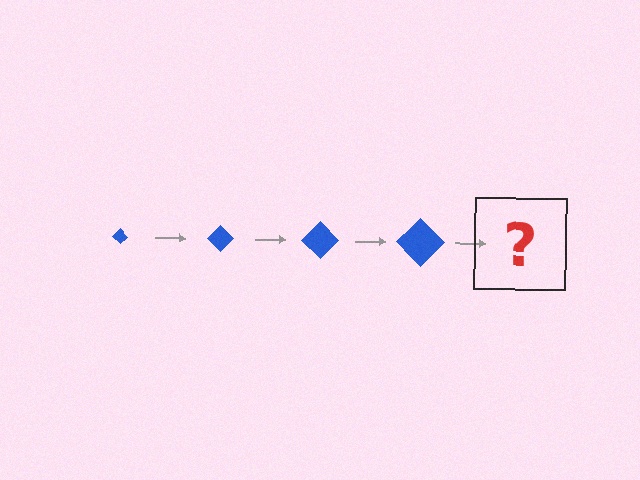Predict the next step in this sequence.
The next step is a blue diamond, larger than the previous one.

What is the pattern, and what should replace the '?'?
The pattern is that the diamond gets progressively larger each step. The '?' should be a blue diamond, larger than the previous one.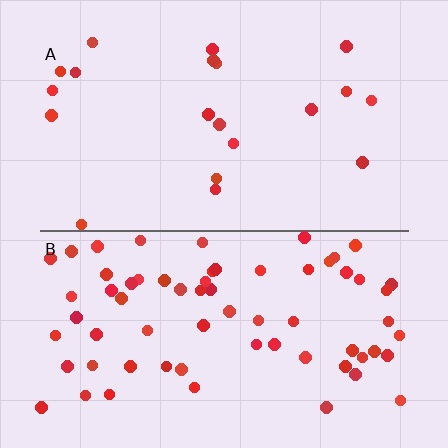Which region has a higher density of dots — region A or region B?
B (the bottom).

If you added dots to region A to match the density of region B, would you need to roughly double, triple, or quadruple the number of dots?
Approximately triple.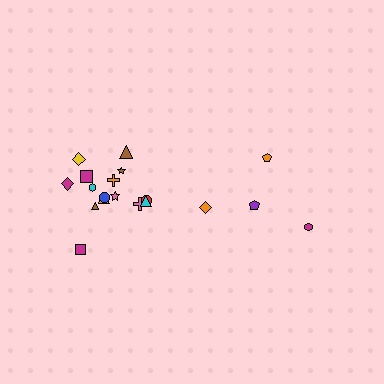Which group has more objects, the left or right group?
The left group.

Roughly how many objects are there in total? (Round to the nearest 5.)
Roughly 20 objects in total.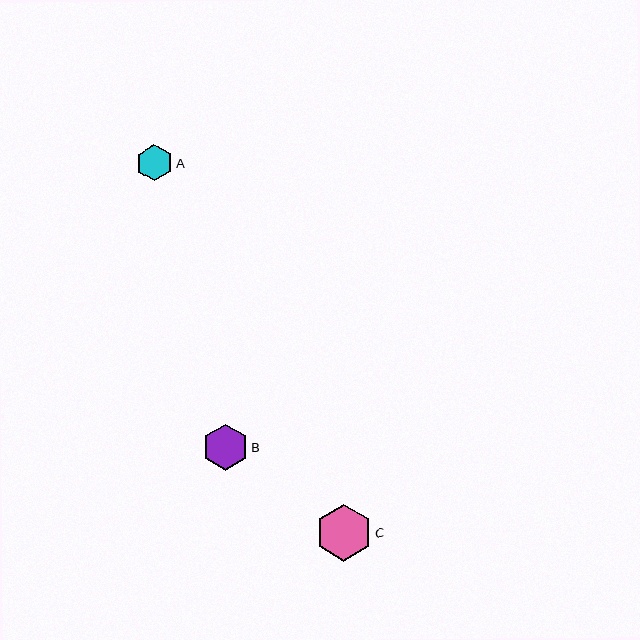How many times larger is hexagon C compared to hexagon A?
Hexagon C is approximately 1.6 times the size of hexagon A.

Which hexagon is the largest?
Hexagon C is the largest with a size of approximately 57 pixels.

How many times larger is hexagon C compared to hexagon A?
Hexagon C is approximately 1.6 times the size of hexagon A.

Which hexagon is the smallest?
Hexagon A is the smallest with a size of approximately 36 pixels.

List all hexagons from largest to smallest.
From largest to smallest: C, B, A.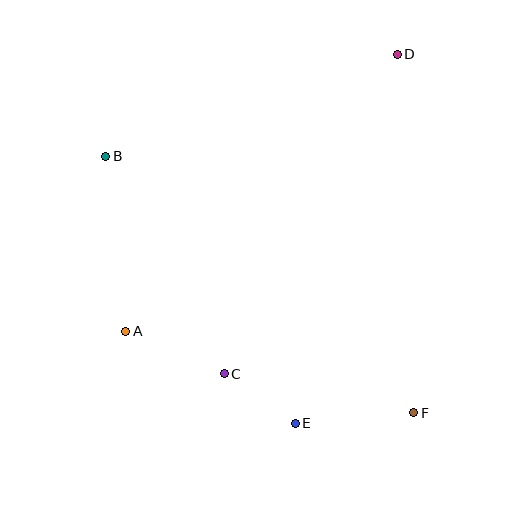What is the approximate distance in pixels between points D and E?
The distance between D and E is approximately 383 pixels.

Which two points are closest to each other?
Points C and E are closest to each other.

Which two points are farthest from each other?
Points B and F are farthest from each other.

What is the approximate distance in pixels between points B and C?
The distance between B and C is approximately 248 pixels.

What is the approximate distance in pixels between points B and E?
The distance between B and E is approximately 328 pixels.